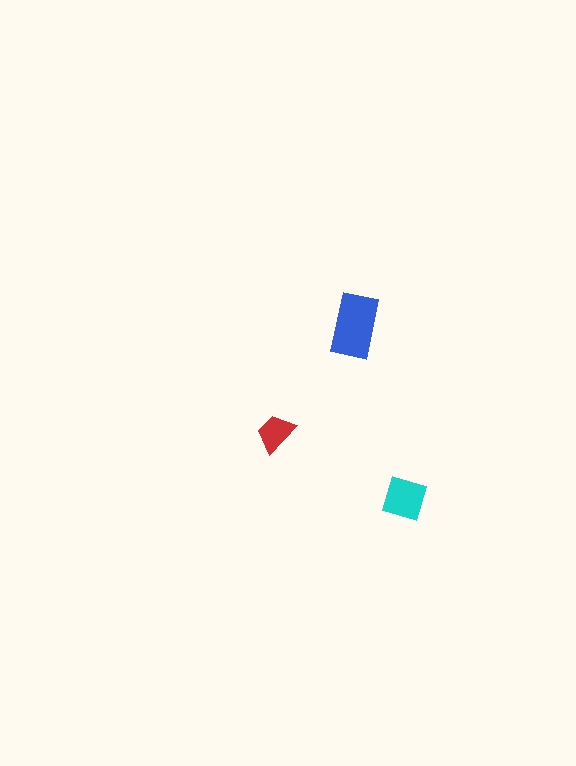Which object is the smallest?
The red trapezoid.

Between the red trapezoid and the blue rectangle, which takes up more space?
The blue rectangle.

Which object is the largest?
The blue rectangle.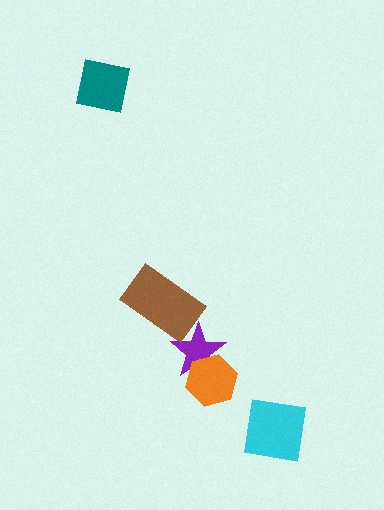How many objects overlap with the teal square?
0 objects overlap with the teal square.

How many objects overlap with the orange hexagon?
1 object overlaps with the orange hexagon.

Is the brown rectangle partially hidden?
No, no other shape covers it.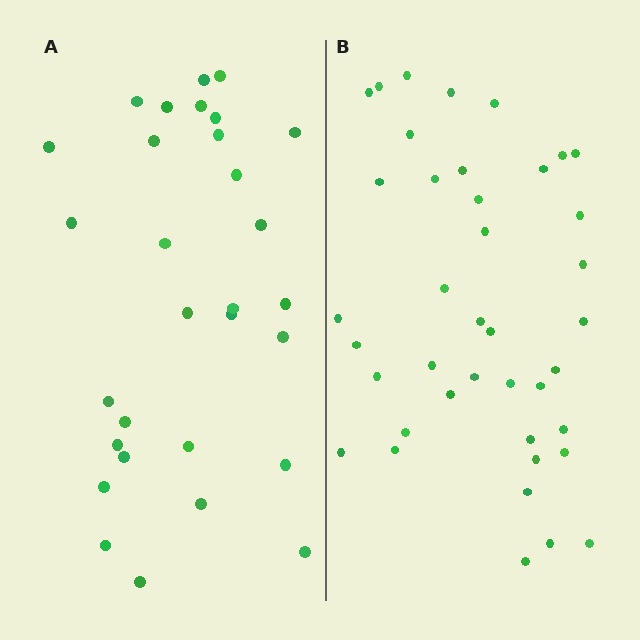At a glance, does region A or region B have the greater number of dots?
Region B (the right region) has more dots.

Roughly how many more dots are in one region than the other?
Region B has roughly 10 or so more dots than region A.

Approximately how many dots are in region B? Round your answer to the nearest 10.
About 40 dots.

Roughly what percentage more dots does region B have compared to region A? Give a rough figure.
About 35% more.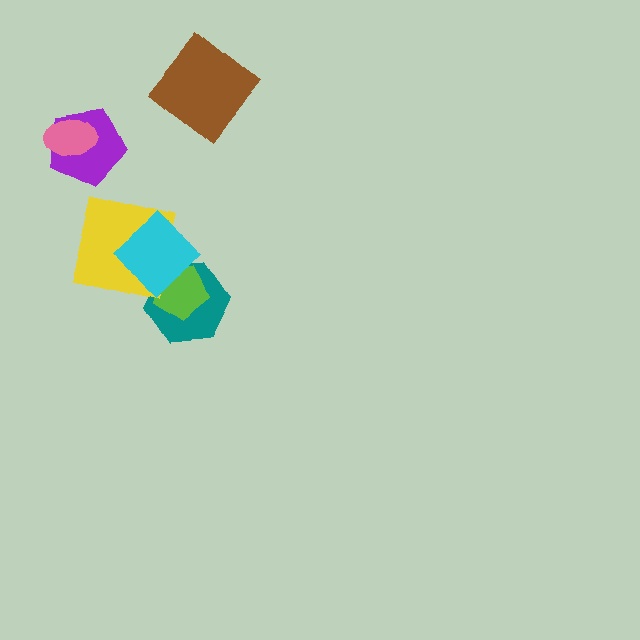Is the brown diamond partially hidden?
No, no other shape covers it.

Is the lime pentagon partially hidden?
Yes, it is partially covered by another shape.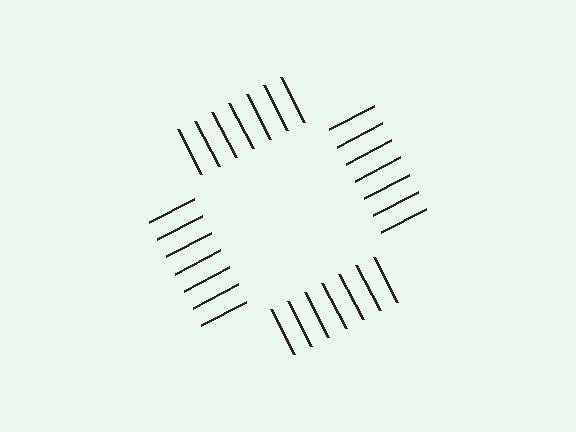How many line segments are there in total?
28 — 7 along each of the 4 edges.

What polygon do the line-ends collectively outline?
An illusory square — the line segments terminate on its edges but no continuous stroke is drawn.